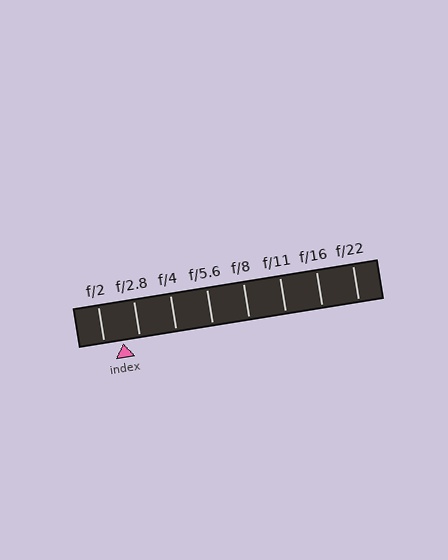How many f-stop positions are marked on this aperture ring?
There are 8 f-stop positions marked.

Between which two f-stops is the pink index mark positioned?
The index mark is between f/2 and f/2.8.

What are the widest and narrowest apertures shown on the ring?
The widest aperture shown is f/2 and the narrowest is f/22.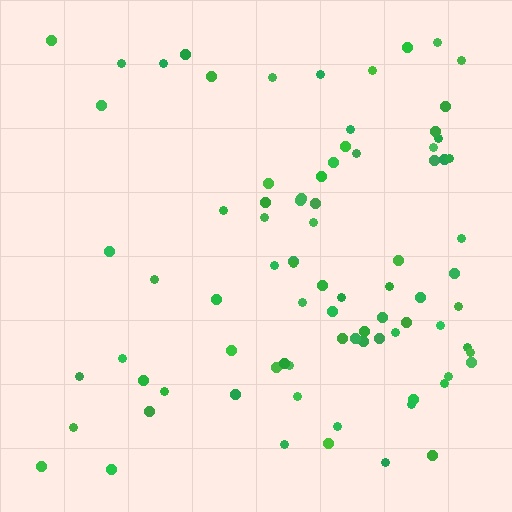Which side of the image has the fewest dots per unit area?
The left.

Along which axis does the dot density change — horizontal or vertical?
Horizontal.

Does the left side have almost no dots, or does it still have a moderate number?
Still a moderate number, just noticeably fewer than the right.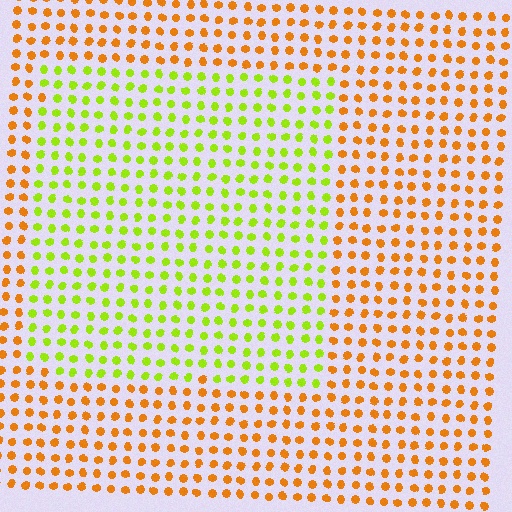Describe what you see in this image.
The image is filled with small orange elements in a uniform arrangement. A rectangle-shaped region is visible where the elements are tinted to a slightly different hue, forming a subtle color boundary.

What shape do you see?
I see a rectangle.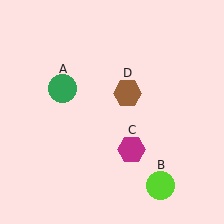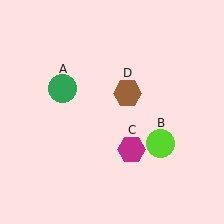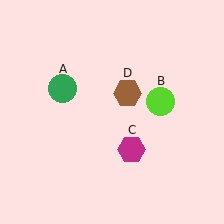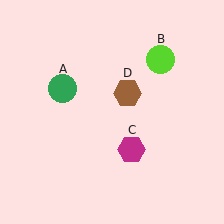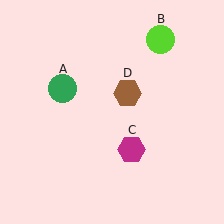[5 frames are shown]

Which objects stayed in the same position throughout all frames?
Green circle (object A) and magenta hexagon (object C) and brown hexagon (object D) remained stationary.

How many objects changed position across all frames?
1 object changed position: lime circle (object B).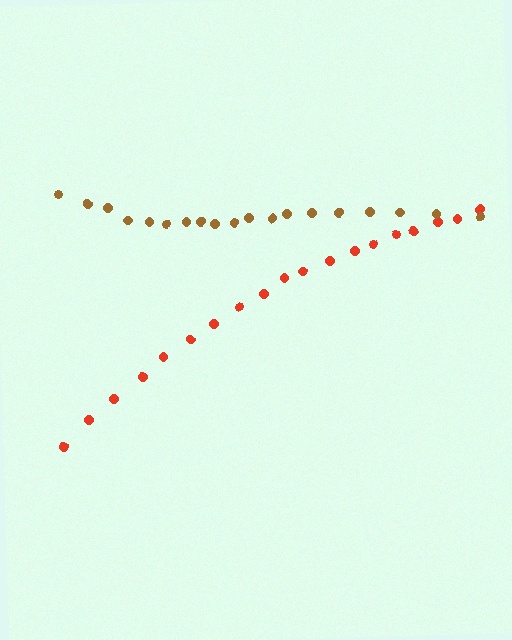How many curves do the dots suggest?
There are 2 distinct paths.